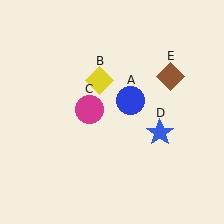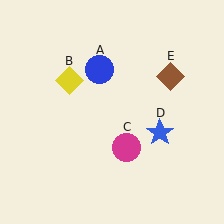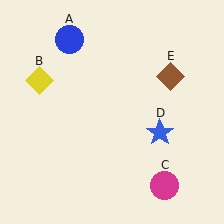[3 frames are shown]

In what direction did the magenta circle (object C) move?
The magenta circle (object C) moved down and to the right.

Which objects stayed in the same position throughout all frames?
Blue star (object D) and brown diamond (object E) remained stationary.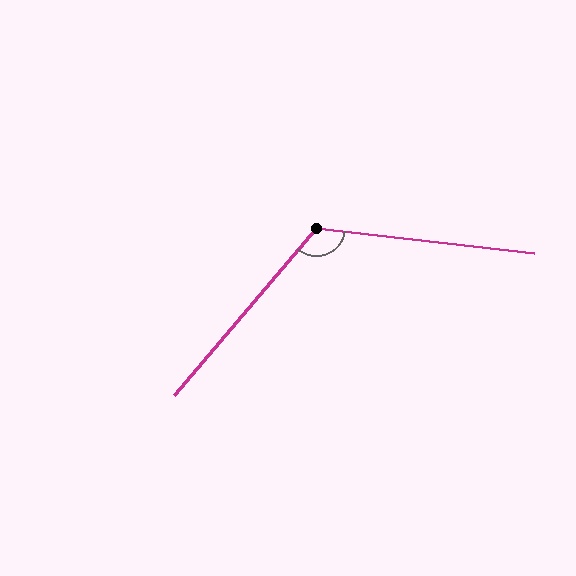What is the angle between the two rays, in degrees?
Approximately 124 degrees.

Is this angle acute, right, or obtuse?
It is obtuse.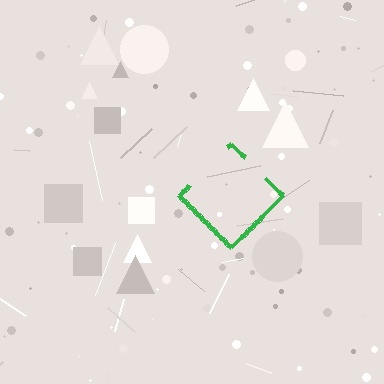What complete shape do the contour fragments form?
The contour fragments form a diamond.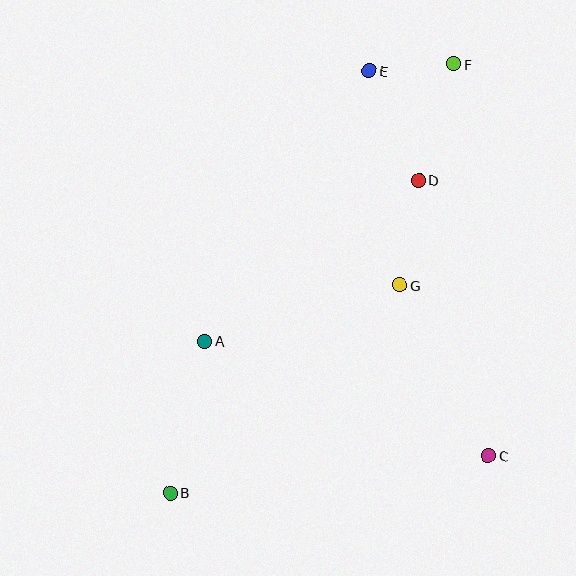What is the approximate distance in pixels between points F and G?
The distance between F and G is approximately 227 pixels.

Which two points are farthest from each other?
Points B and F are farthest from each other.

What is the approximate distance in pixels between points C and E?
The distance between C and E is approximately 403 pixels.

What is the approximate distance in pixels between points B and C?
The distance between B and C is approximately 320 pixels.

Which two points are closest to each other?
Points E and F are closest to each other.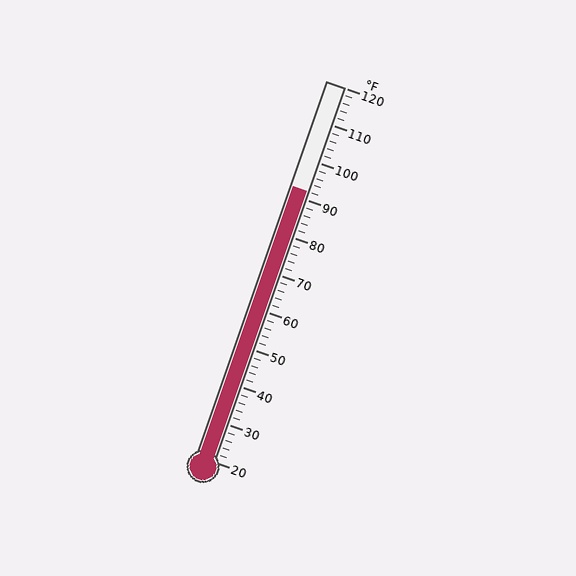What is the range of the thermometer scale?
The thermometer scale ranges from 20°F to 120°F.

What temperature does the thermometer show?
The thermometer shows approximately 92°F.